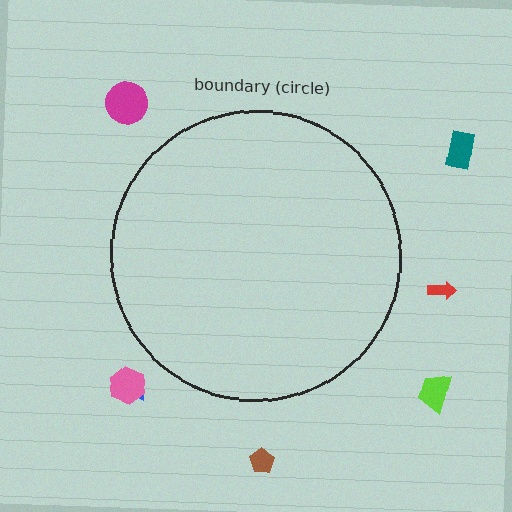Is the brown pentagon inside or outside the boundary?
Outside.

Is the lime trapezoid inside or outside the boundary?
Outside.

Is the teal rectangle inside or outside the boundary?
Outside.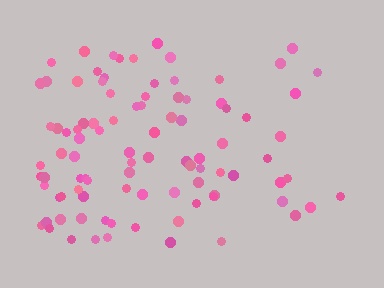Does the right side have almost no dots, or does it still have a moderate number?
Still a moderate number, just noticeably fewer than the left.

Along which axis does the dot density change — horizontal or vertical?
Horizontal.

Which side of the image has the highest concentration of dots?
The left.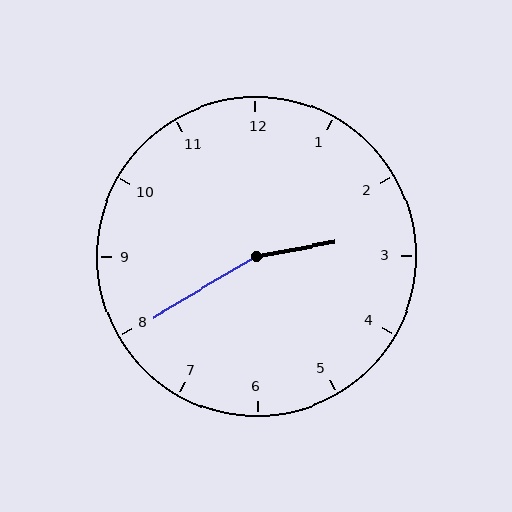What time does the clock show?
2:40.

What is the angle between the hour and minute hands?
Approximately 160 degrees.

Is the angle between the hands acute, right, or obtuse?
It is obtuse.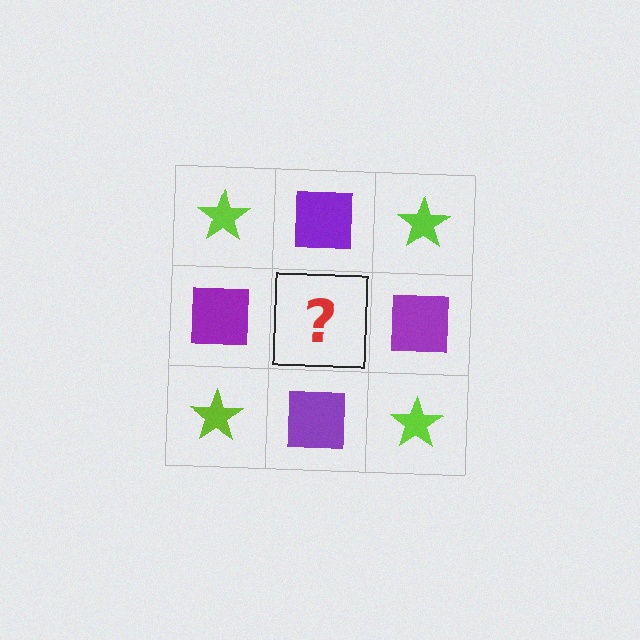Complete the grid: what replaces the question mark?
The question mark should be replaced with a lime star.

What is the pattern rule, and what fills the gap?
The rule is that it alternates lime star and purple square in a checkerboard pattern. The gap should be filled with a lime star.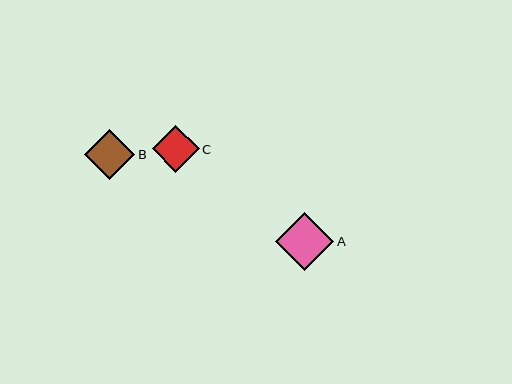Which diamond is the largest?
Diamond A is the largest with a size of approximately 58 pixels.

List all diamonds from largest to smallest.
From largest to smallest: A, B, C.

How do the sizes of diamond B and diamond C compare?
Diamond B and diamond C are approximately the same size.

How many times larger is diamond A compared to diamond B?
Diamond A is approximately 1.2 times the size of diamond B.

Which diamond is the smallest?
Diamond C is the smallest with a size of approximately 47 pixels.